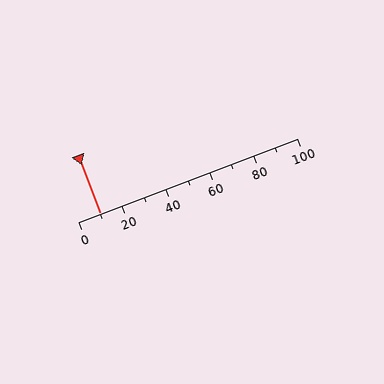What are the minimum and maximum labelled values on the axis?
The axis runs from 0 to 100.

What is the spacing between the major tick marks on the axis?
The major ticks are spaced 20 apart.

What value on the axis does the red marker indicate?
The marker indicates approximately 10.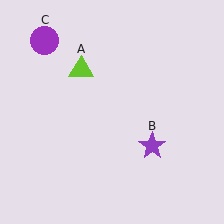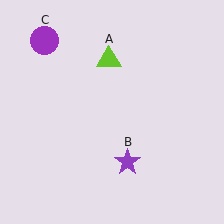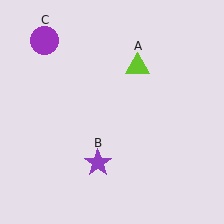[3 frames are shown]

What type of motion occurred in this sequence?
The lime triangle (object A), purple star (object B) rotated clockwise around the center of the scene.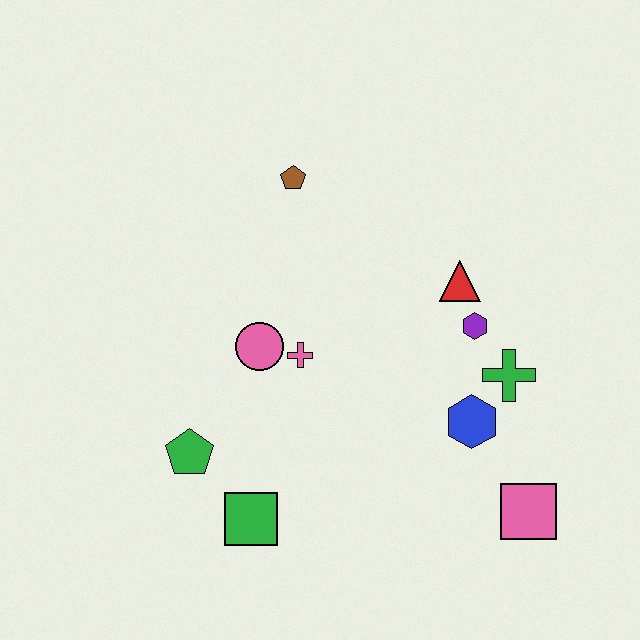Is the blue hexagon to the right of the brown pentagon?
Yes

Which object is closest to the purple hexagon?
The red triangle is closest to the purple hexagon.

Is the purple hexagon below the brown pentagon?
Yes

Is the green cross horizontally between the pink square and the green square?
Yes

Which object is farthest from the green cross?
The green pentagon is farthest from the green cross.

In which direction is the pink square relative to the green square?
The pink square is to the right of the green square.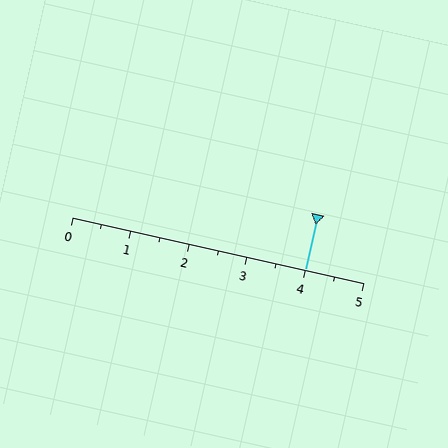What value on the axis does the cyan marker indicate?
The marker indicates approximately 4.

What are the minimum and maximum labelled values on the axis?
The axis runs from 0 to 5.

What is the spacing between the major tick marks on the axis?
The major ticks are spaced 1 apart.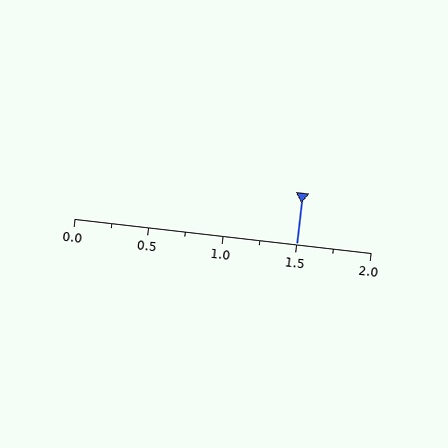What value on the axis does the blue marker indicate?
The marker indicates approximately 1.5.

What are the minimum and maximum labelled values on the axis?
The axis runs from 0.0 to 2.0.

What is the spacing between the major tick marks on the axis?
The major ticks are spaced 0.5 apart.